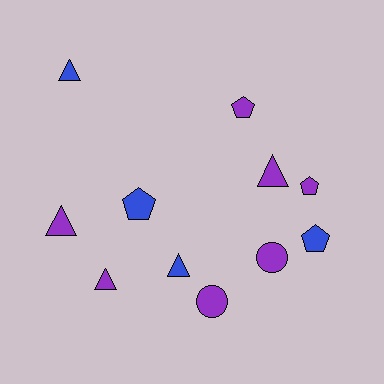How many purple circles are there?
There are 2 purple circles.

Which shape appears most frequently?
Triangle, with 5 objects.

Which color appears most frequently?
Purple, with 7 objects.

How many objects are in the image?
There are 11 objects.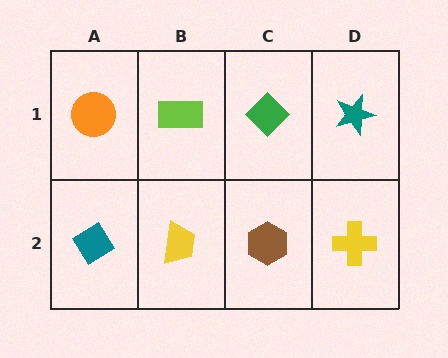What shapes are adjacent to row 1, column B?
A yellow trapezoid (row 2, column B), an orange circle (row 1, column A), a green diamond (row 1, column C).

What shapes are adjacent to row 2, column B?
A lime rectangle (row 1, column B), a teal diamond (row 2, column A), a brown hexagon (row 2, column C).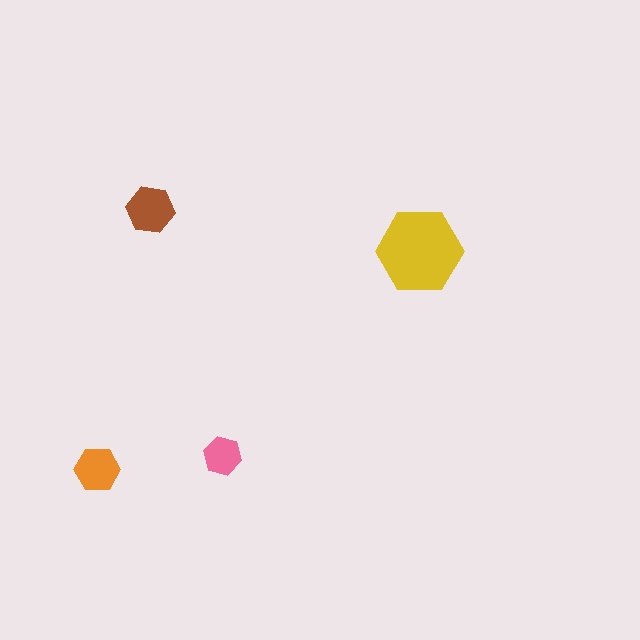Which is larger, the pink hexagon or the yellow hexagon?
The yellow one.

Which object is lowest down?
The orange hexagon is bottommost.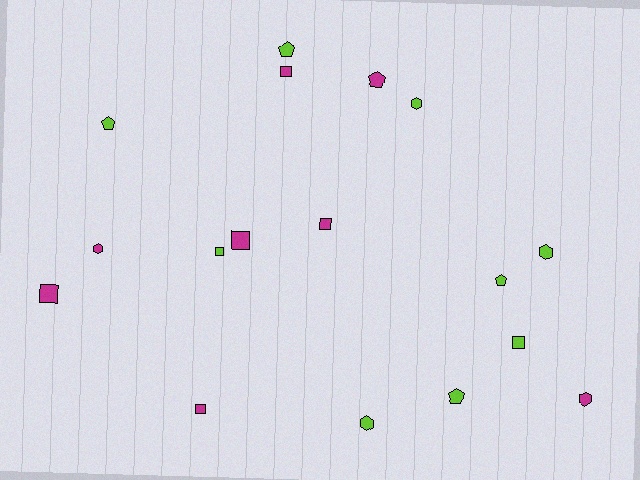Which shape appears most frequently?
Square, with 7 objects.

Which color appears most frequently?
Lime, with 9 objects.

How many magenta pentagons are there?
There is 1 magenta pentagon.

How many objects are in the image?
There are 17 objects.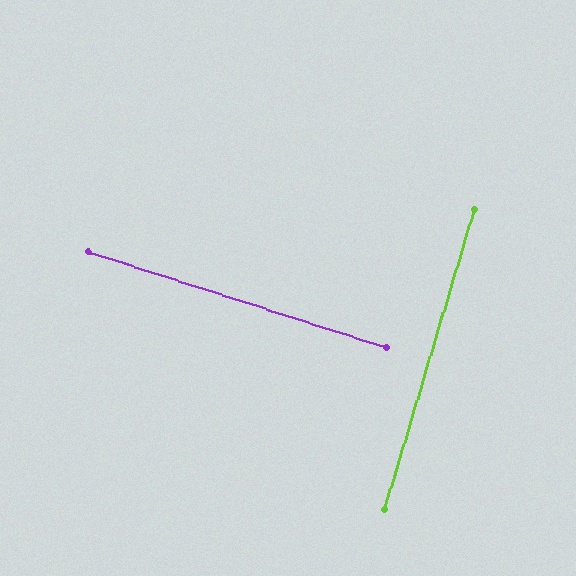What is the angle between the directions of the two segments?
Approximately 89 degrees.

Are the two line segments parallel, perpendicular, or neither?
Perpendicular — they meet at approximately 89°.